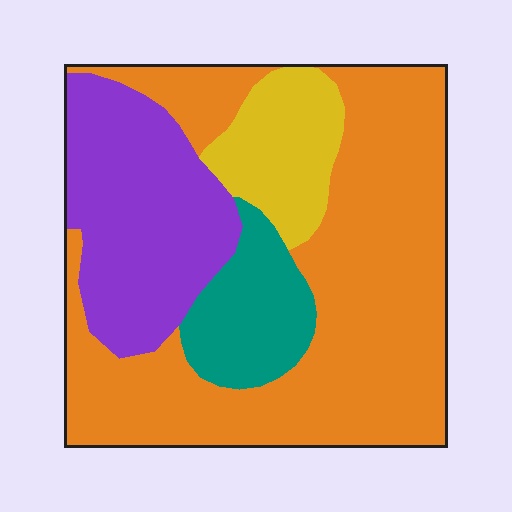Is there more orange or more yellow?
Orange.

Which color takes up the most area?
Orange, at roughly 55%.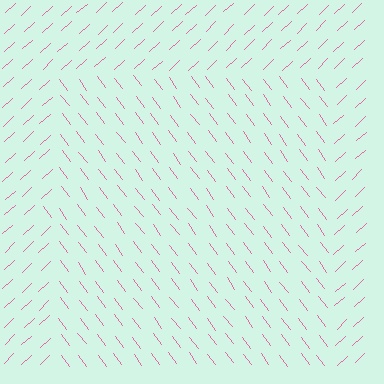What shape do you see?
I see a rectangle.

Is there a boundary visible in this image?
Yes, there is a texture boundary formed by a change in line orientation.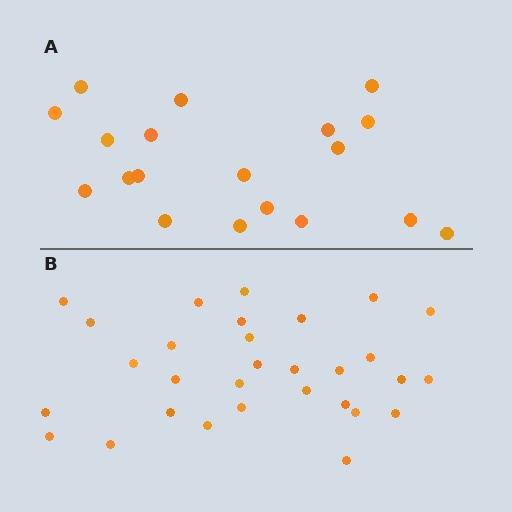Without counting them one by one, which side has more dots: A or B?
Region B (the bottom region) has more dots.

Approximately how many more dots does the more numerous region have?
Region B has roughly 12 or so more dots than region A.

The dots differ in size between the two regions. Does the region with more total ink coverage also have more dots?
No. Region A has more total ink coverage because its dots are larger, but region B actually contains more individual dots. Total area can be misleading — the number of items is what matters here.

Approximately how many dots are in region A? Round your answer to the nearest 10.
About 20 dots. (The exact count is 19, which rounds to 20.)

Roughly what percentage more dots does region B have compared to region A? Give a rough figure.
About 60% more.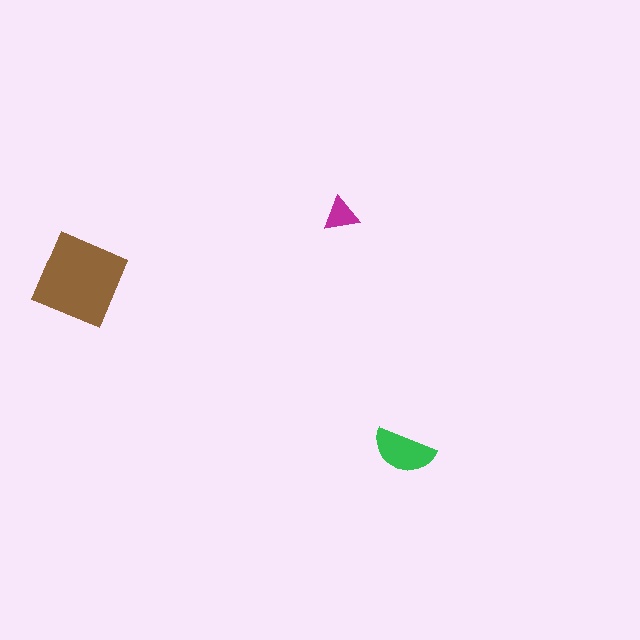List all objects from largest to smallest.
The brown square, the green semicircle, the magenta triangle.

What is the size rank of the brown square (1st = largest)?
1st.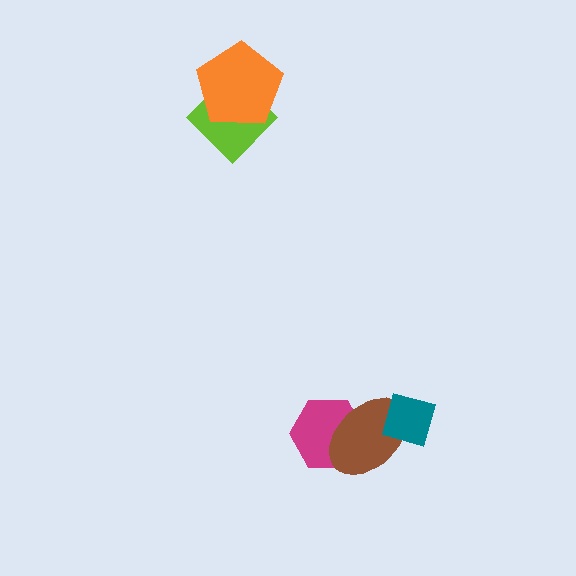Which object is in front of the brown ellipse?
The teal diamond is in front of the brown ellipse.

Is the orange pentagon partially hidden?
No, no other shape covers it.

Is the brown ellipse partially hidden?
Yes, it is partially covered by another shape.